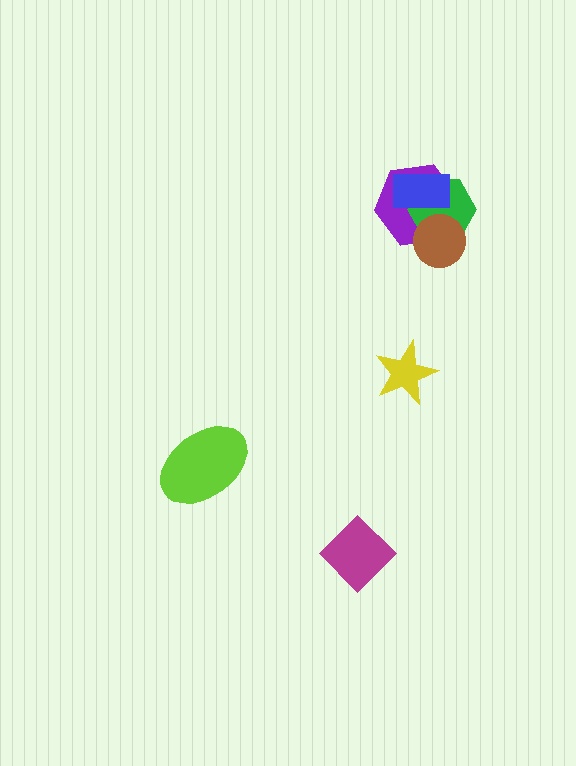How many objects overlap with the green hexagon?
3 objects overlap with the green hexagon.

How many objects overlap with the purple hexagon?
3 objects overlap with the purple hexagon.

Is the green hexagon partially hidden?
Yes, it is partially covered by another shape.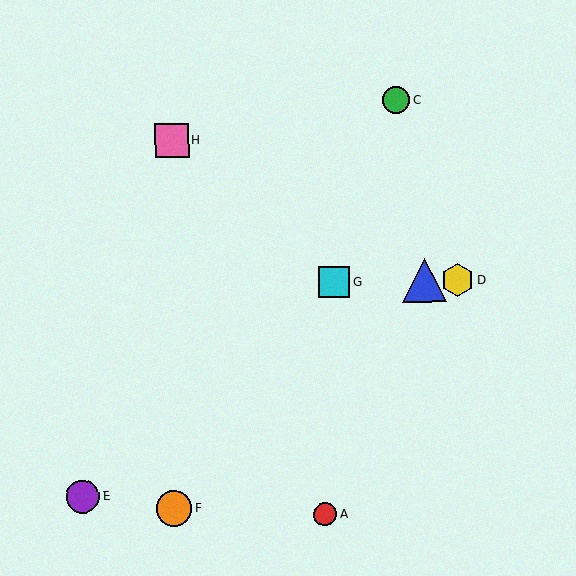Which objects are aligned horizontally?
Objects B, D, G are aligned horizontally.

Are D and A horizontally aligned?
No, D is at y≈280 and A is at y≈514.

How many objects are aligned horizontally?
3 objects (B, D, G) are aligned horizontally.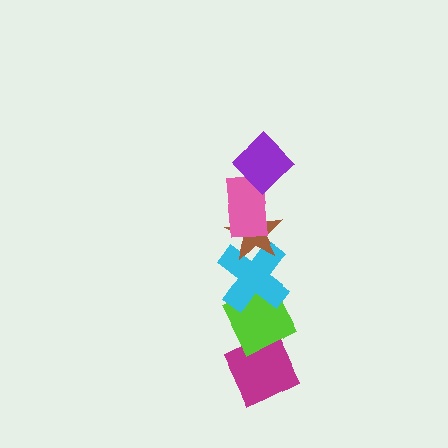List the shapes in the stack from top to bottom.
From top to bottom: the purple diamond, the pink rectangle, the brown star, the cyan cross, the lime diamond, the magenta diamond.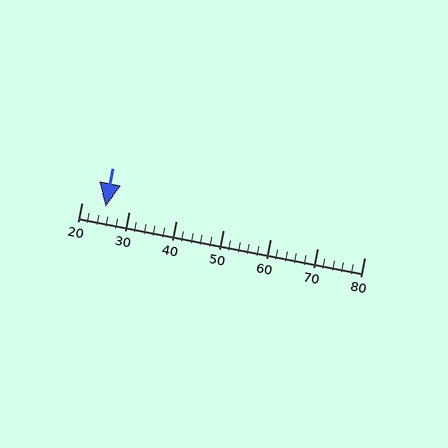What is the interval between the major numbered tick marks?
The major tick marks are spaced 10 units apart.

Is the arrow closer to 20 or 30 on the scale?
The arrow is closer to 30.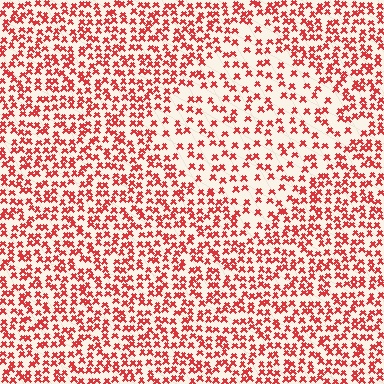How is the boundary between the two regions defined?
The boundary is defined by a change in element density (approximately 1.8x ratio). All elements are the same color, size, and shape.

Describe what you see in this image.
The image contains small red elements arranged at two different densities. A diamond-shaped region is visible where the elements are less densely packed than the surrounding area.